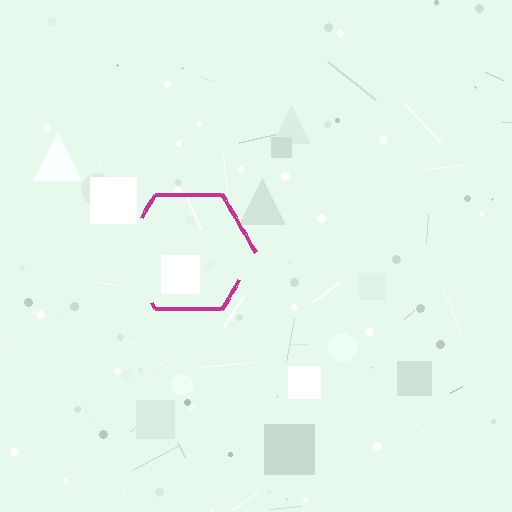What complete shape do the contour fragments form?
The contour fragments form a hexagon.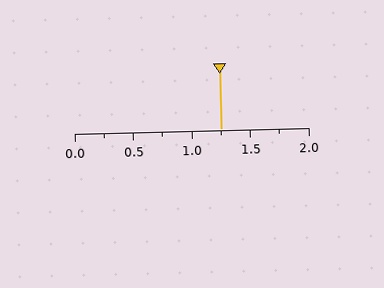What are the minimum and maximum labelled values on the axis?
The axis runs from 0.0 to 2.0.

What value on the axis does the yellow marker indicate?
The marker indicates approximately 1.25.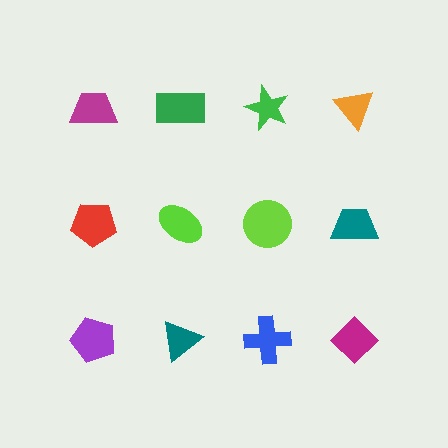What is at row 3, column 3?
A blue cross.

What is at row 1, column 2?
A green rectangle.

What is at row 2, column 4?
A teal trapezoid.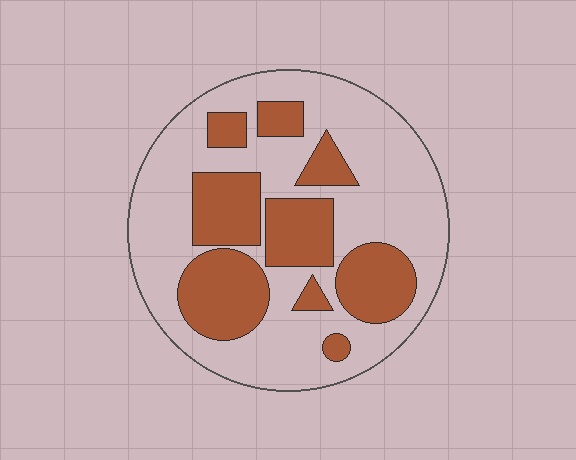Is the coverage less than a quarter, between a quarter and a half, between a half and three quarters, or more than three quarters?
Between a quarter and a half.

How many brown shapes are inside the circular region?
9.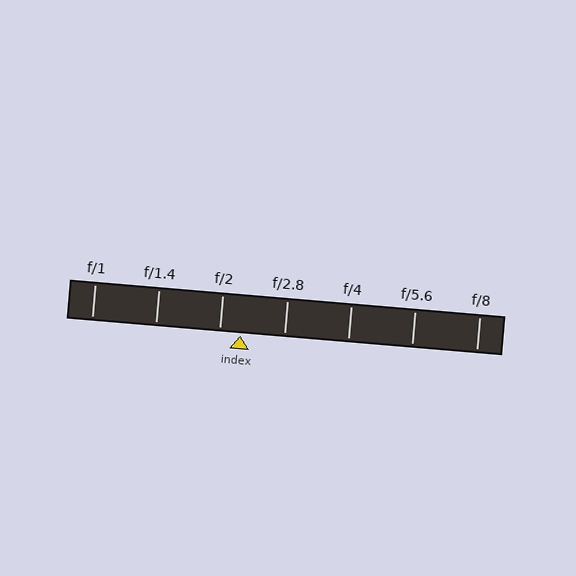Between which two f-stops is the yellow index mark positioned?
The index mark is between f/2 and f/2.8.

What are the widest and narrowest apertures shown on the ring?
The widest aperture shown is f/1 and the narrowest is f/8.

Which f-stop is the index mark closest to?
The index mark is closest to f/2.